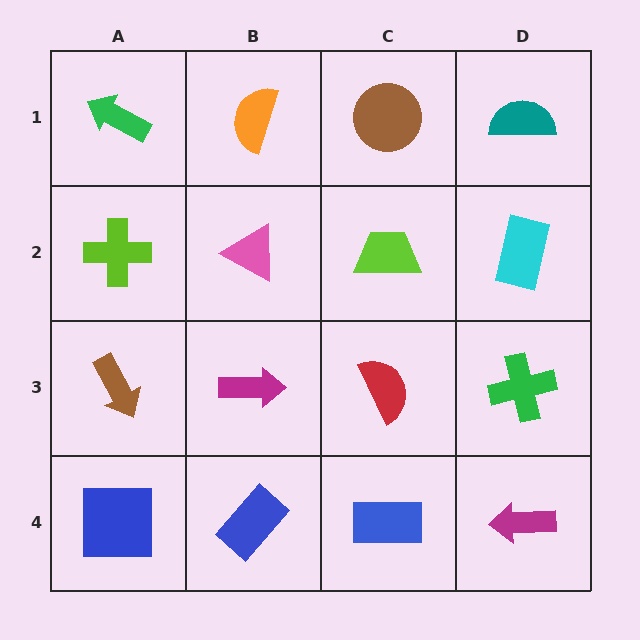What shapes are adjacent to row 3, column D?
A cyan rectangle (row 2, column D), a magenta arrow (row 4, column D), a red semicircle (row 3, column C).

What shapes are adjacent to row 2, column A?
A green arrow (row 1, column A), a brown arrow (row 3, column A), a pink triangle (row 2, column B).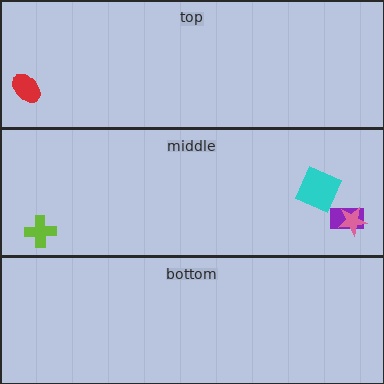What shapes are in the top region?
The red ellipse.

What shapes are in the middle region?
The cyan square, the purple rectangle, the lime cross, the pink star.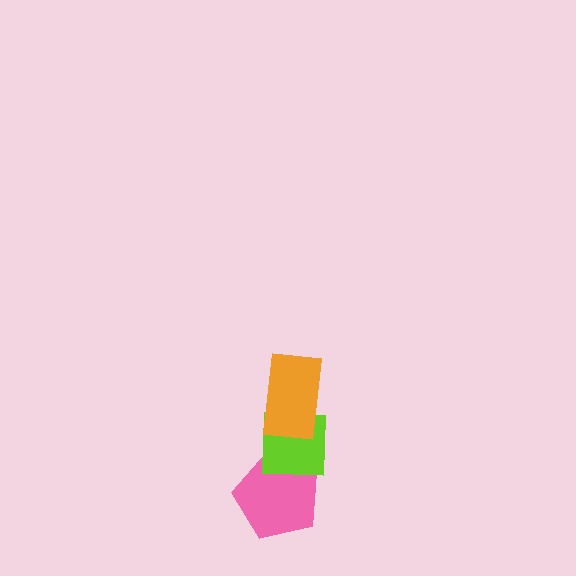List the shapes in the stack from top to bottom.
From top to bottom: the orange rectangle, the lime square, the pink pentagon.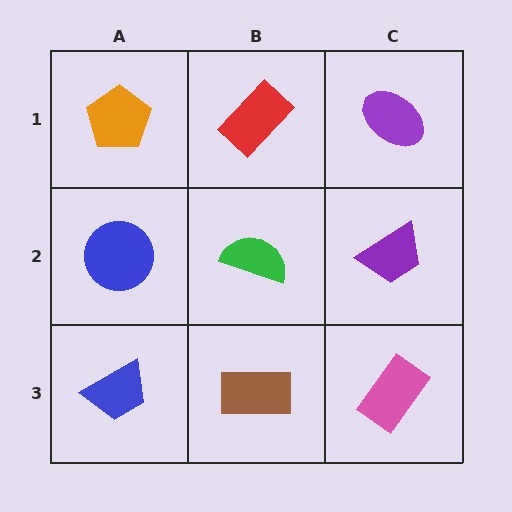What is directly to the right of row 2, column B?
A purple trapezoid.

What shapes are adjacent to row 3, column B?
A green semicircle (row 2, column B), a blue trapezoid (row 3, column A), a pink rectangle (row 3, column C).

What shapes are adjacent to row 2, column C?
A purple ellipse (row 1, column C), a pink rectangle (row 3, column C), a green semicircle (row 2, column B).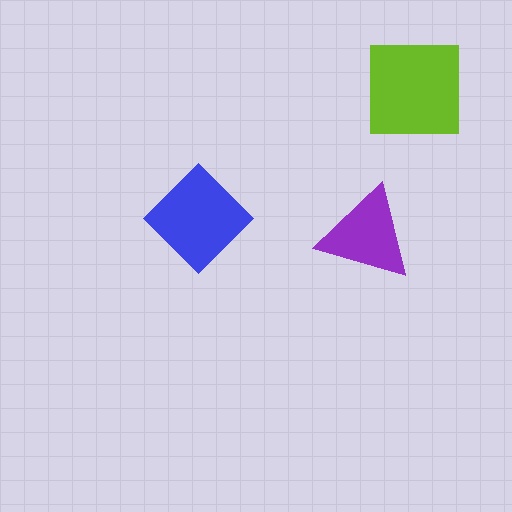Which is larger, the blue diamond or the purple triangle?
The blue diamond.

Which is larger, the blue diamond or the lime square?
The lime square.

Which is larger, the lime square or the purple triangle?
The lime square.